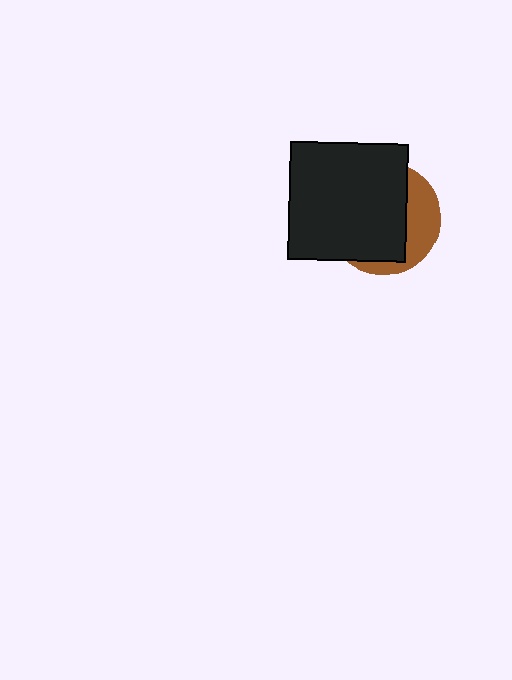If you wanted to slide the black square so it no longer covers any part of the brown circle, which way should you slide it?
Slide it left — that is the most direct way to separate the two shapes.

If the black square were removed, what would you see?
You would see the complete brown circle.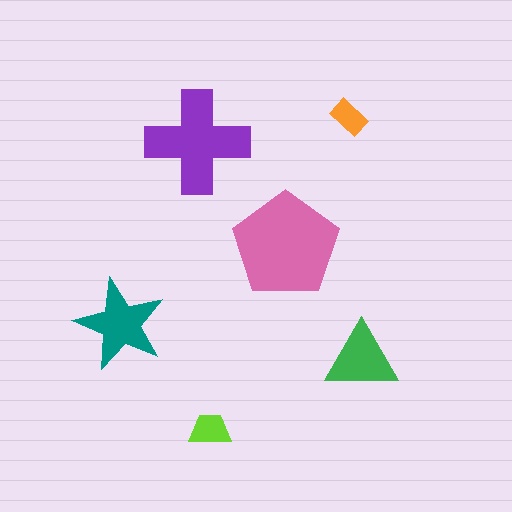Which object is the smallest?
The orange rectangle.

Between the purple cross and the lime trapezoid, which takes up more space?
The purple cross.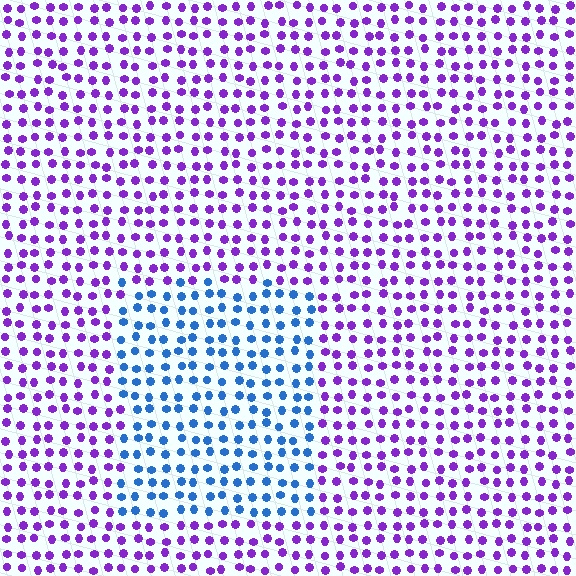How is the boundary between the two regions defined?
The boundary is defined purely by a slight shift in hue (about 62 degrees). Spacing, size, and orientation are identical on both sides.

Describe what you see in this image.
The image is filled with small purple elements in a uniform arrangement. A rectangle-shaped region is visible where the elements are tinted to a slightly different hue, forming a subtle color boundary.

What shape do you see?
I see a rectangle.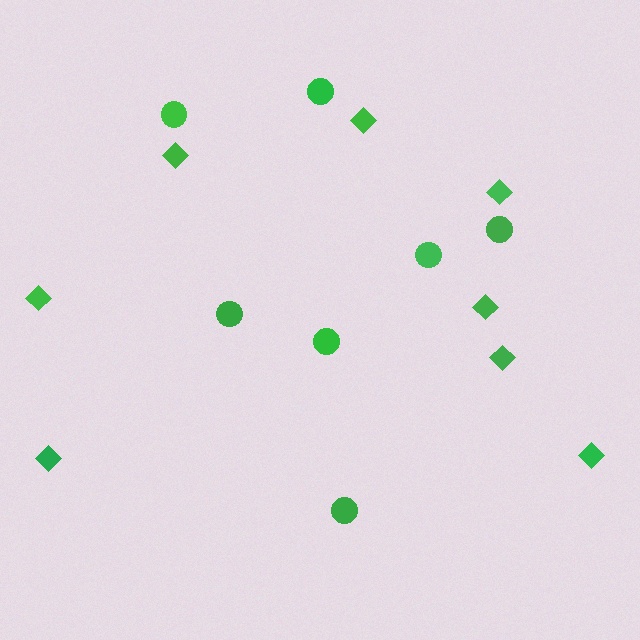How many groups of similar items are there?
There are 2 groups: one group of circles (7) and one group of diamonds (8).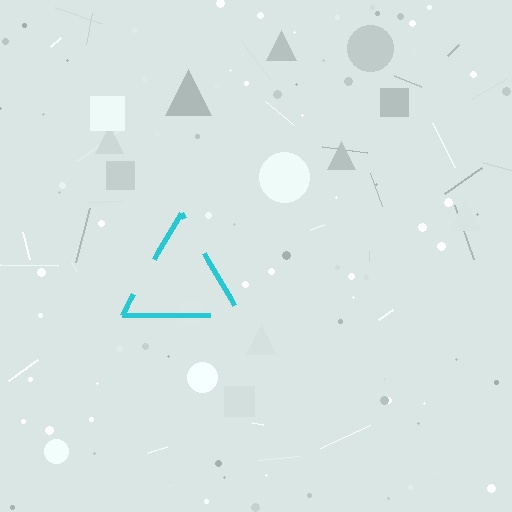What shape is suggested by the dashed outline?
The dashed outline suggests a triangle.